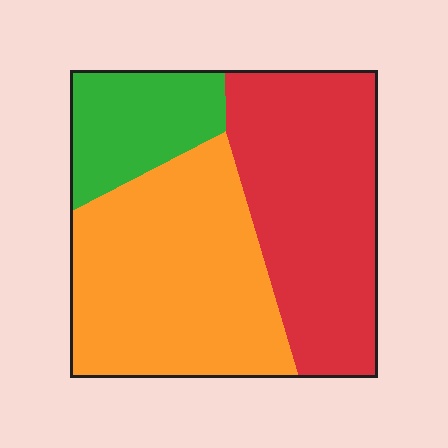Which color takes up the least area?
Green, at roughly 15%.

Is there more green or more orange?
Orange.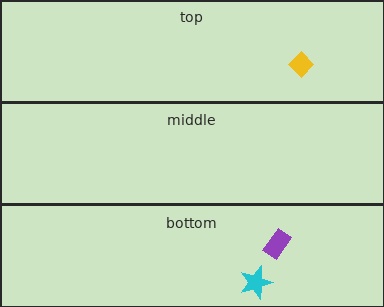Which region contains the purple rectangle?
The bottom region.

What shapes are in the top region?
The yellow diamond.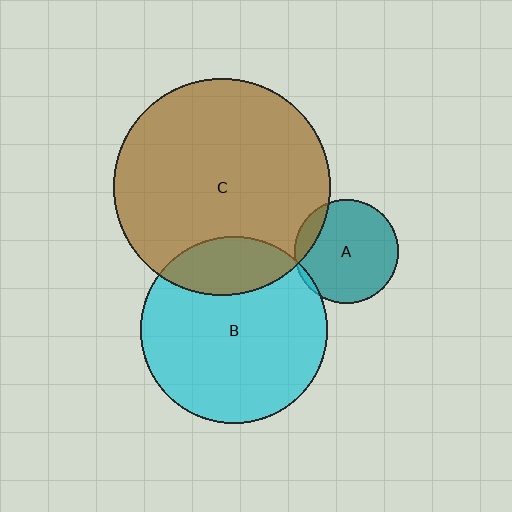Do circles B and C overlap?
Yes.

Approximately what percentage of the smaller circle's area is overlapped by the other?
Approximately 20%.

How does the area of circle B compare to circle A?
Approximately 3.2 times.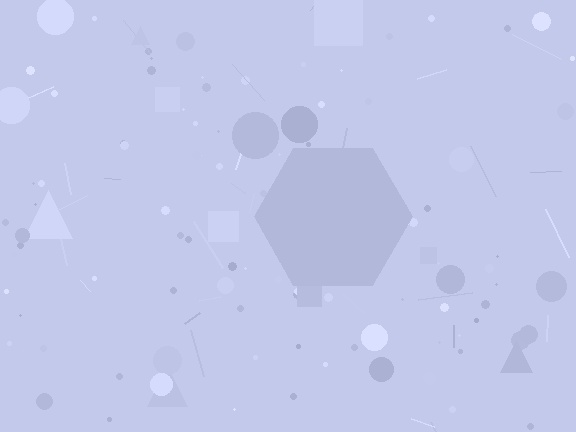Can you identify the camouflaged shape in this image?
The camouflaged shape is a hexagon.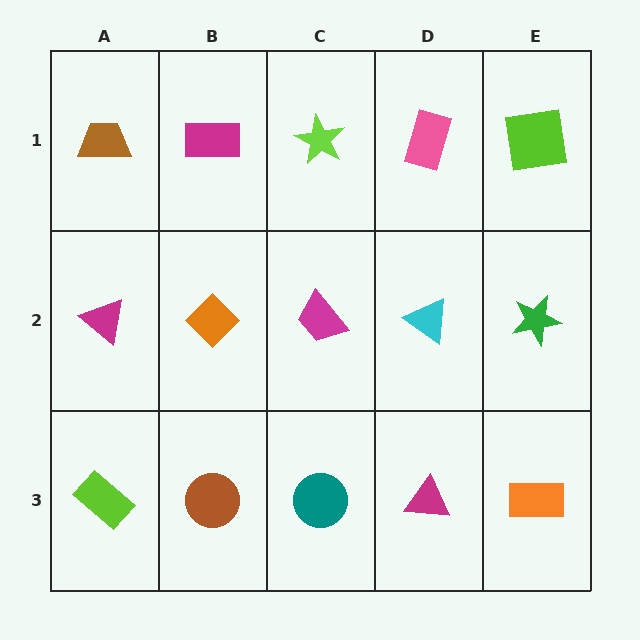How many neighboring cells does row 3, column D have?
3.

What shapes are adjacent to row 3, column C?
A magenta trapezoid (row 2, column C), a brown circle (row 3, column B), a magenta triangle (row 3, column D).